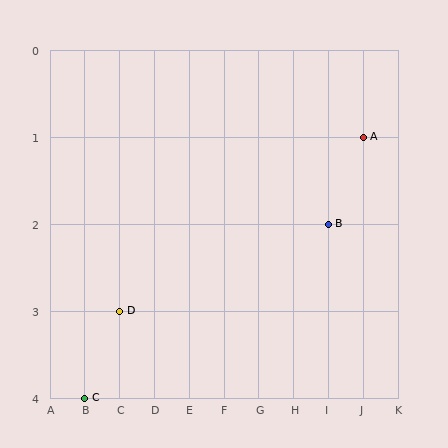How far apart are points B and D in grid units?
Points B and D are 6 columns and 1 row apart (about 6.1 grid units diagonally).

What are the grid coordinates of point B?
Point B is at grid coordinates (I, 2).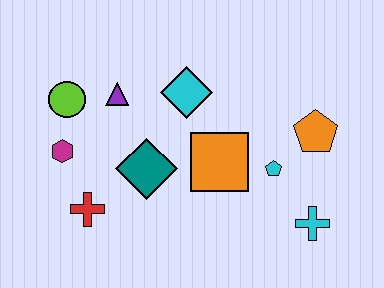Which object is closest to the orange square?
The cyan pentagon is closest to the orange square.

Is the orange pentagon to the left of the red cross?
No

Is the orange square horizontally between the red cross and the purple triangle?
No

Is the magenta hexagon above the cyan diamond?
No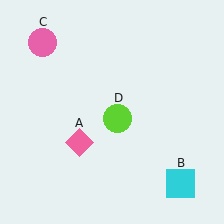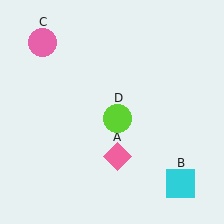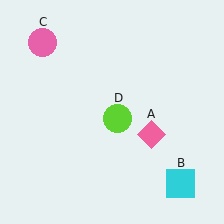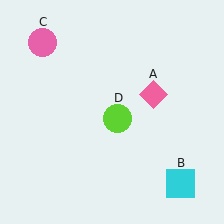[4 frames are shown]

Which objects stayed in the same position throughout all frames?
Cyan square (object B) and pink circle (object C) and lime circle (object D) remained stationary.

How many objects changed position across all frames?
1 object changed position: pink diamond (object A).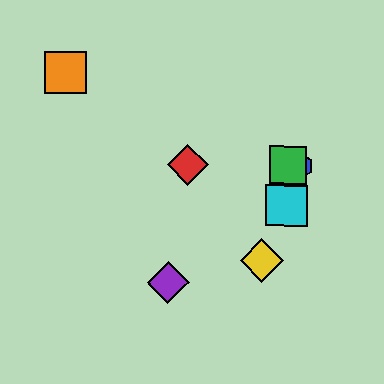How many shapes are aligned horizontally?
3 shapes (the red diamond, the blue hexagon, the green square) are aligned horizontally.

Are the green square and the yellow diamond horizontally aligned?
No, the green square is at y≈165 and the yellow diamond is at y≈261.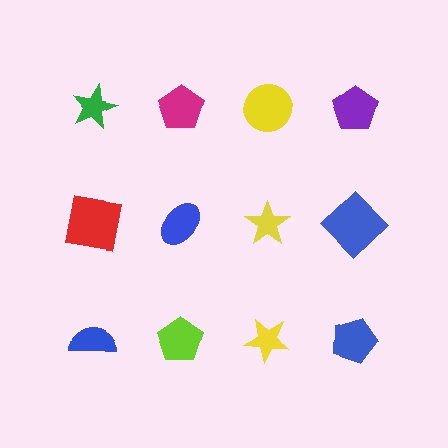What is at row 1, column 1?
A green star.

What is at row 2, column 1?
A red square.